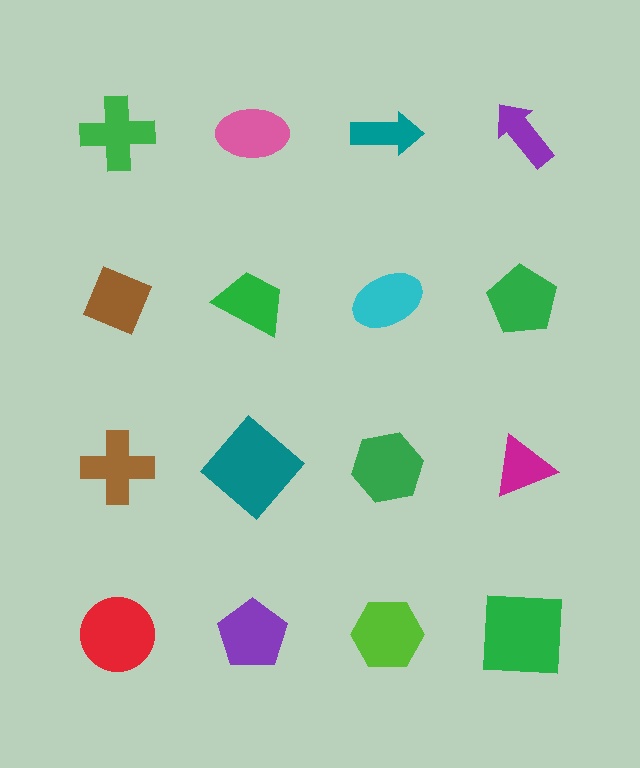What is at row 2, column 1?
A brown diamond.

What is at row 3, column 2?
A teal diamond.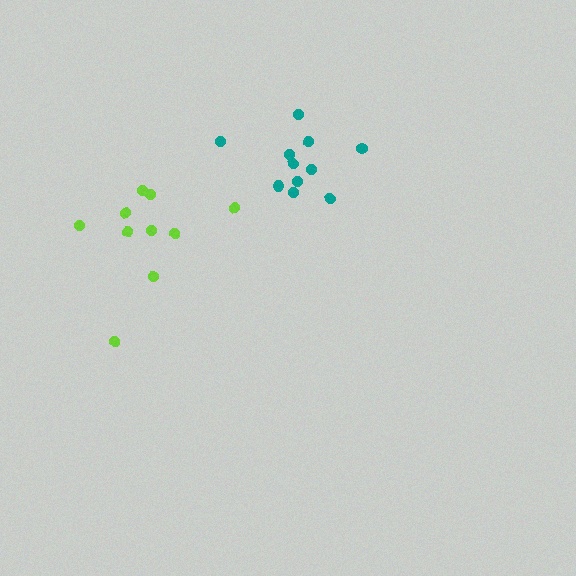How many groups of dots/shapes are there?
There are 2 groups.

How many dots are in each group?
Group 1: 10 dots, Group 2: 11 dots (21 total).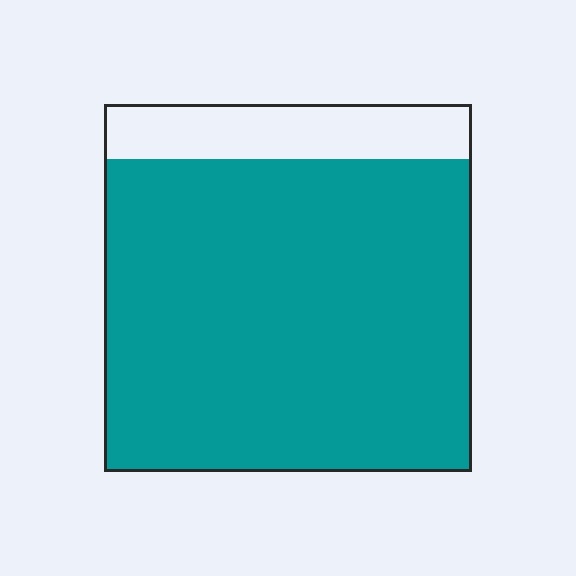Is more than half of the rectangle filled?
Yes.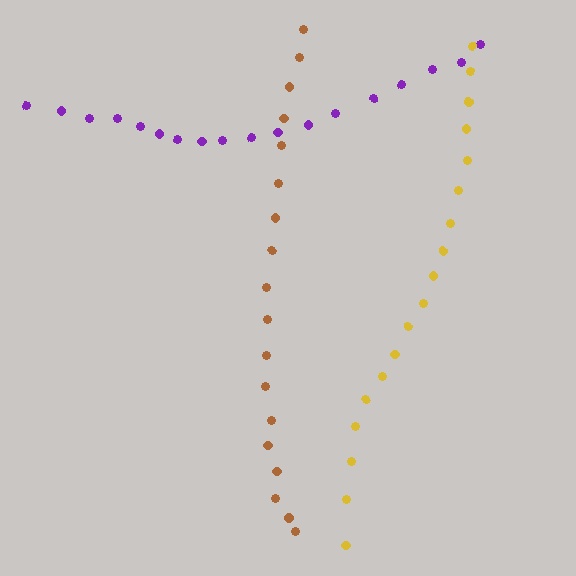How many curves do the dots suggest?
There are 3 distinct paths.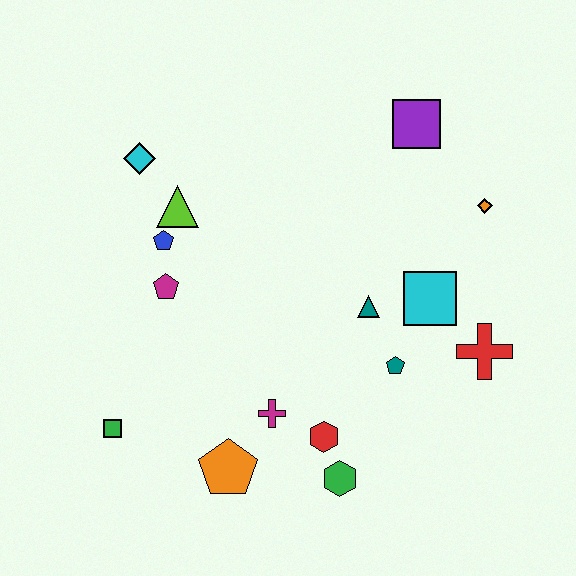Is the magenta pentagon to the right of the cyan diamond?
Yes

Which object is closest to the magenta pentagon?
The blue pentagon is closest to the magenta pentagon.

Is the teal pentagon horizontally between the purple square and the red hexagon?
Yes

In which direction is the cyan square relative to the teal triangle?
The cyan square is to the right of the teal triangle.